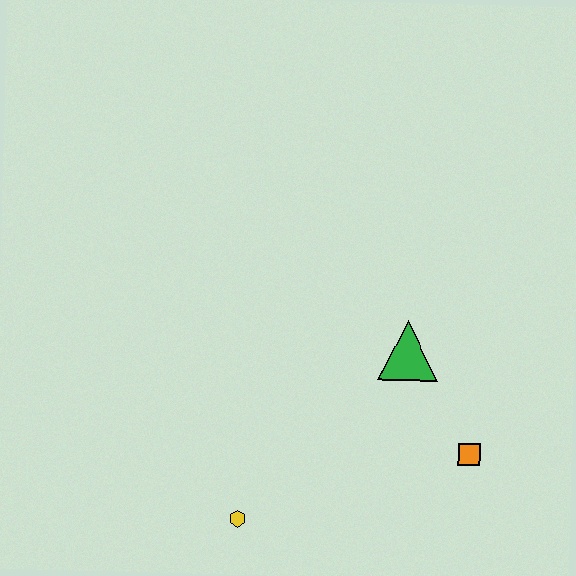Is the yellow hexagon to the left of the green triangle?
Yes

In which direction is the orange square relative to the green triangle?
The orange square is below the green triangle.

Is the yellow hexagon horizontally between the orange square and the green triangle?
No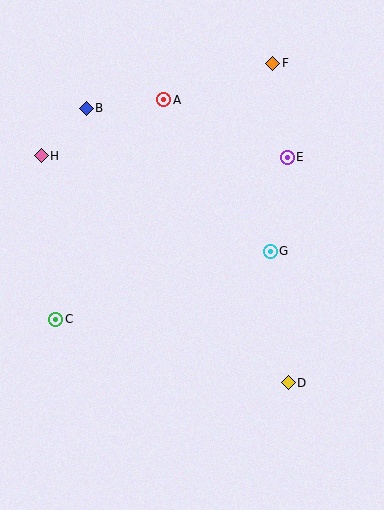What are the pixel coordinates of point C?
Point C is at (56, 319).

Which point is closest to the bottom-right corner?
Point D is closest to the bottom-right corner.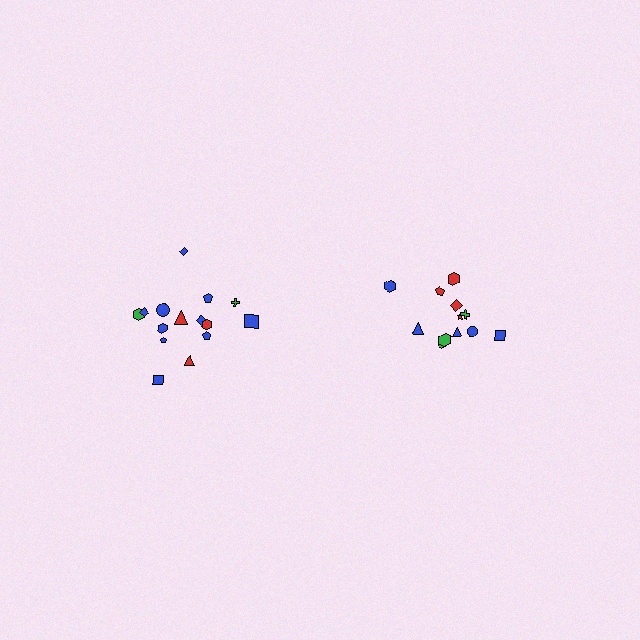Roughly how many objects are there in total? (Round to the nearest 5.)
Roughly 25 objects in total.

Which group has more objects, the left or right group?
The left group.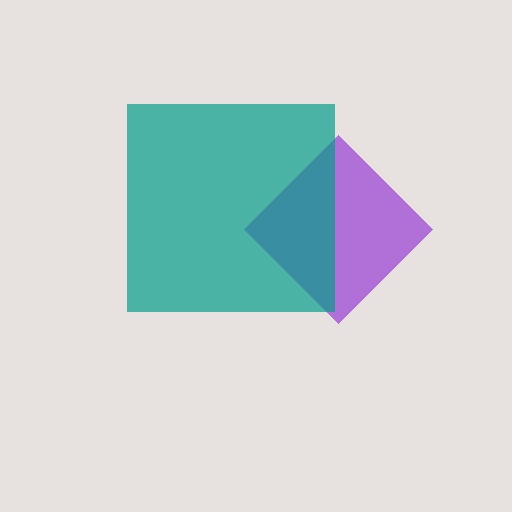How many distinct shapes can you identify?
There are 2 distinct shapes: a purple diamond, a teal square.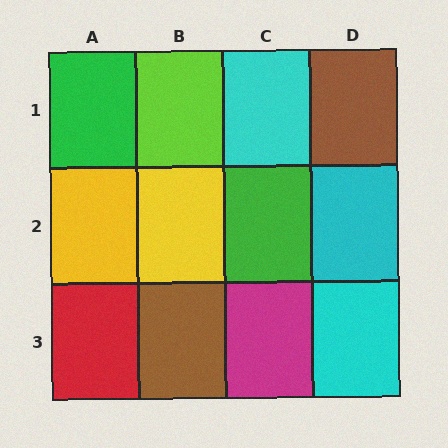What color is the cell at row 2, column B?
Yellow.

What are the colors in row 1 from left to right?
Green, lime, cyan, brown.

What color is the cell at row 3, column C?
Magenta.